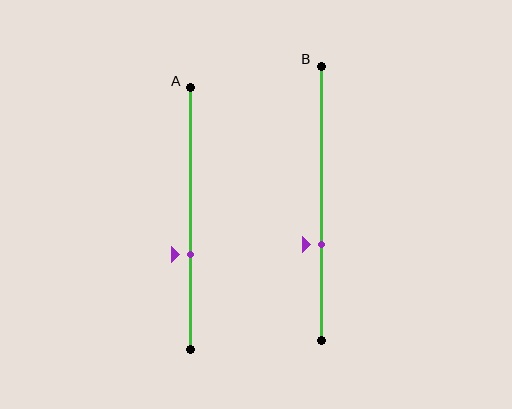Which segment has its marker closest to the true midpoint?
Segment A has its marker closest to the true midpoint.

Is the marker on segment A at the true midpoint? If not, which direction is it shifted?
No, the marker on segment A is shifted downward by about 14% of the segment length.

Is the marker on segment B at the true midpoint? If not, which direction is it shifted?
No, the marker on segment B is shifted downward by about 15% of the segment length.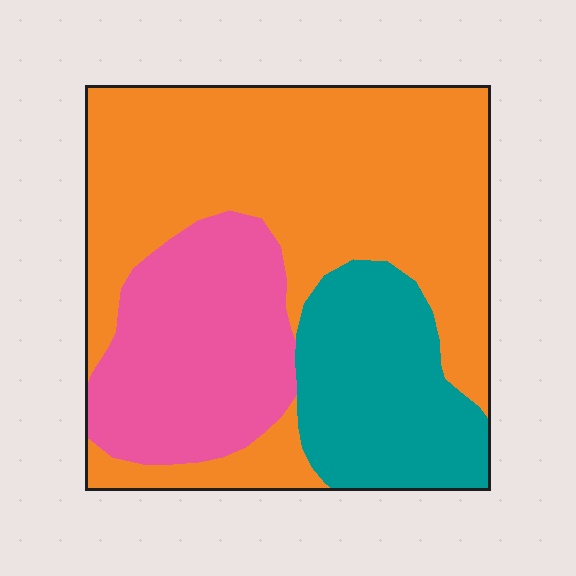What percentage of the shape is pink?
Pink takes up about one quarter (1/4) of the shape.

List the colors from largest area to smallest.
From largest to smallest: orange, pink, teal.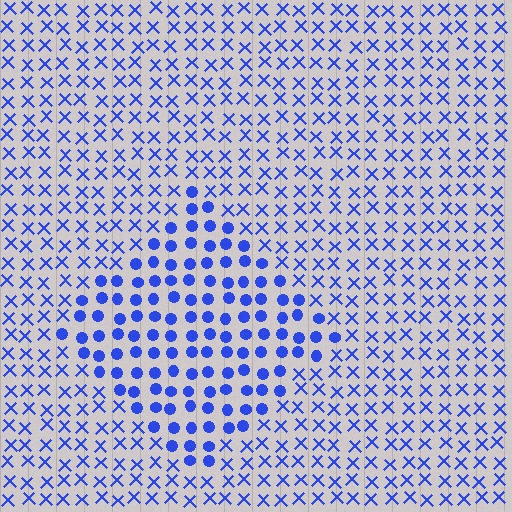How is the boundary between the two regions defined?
The boundary is defined by a change in element shape: circles inside vs. X marks outside. All elements share the same color and spacing.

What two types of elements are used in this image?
The image uses circles inside the diamond region and X marks outside it.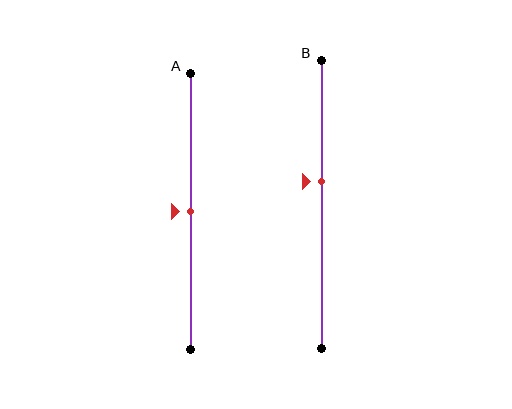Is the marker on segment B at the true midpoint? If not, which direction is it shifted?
No, the marker on segment B is shifted upward by about 8% of the segment length.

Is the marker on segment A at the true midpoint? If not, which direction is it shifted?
Yes, the marker on segment A is at the true midpoint.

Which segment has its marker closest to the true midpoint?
Segment A has its marker closest to the true midpoint.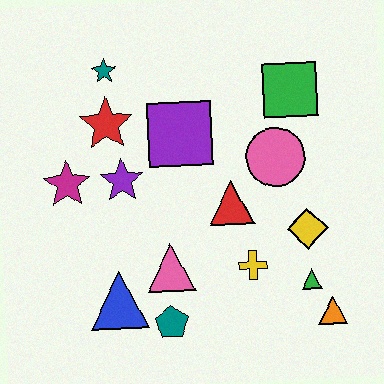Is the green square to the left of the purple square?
No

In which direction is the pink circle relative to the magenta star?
The pink circle is to the right of the magenta star.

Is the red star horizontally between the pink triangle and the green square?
No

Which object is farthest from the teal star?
The orange triangle is farthest from the teal star.